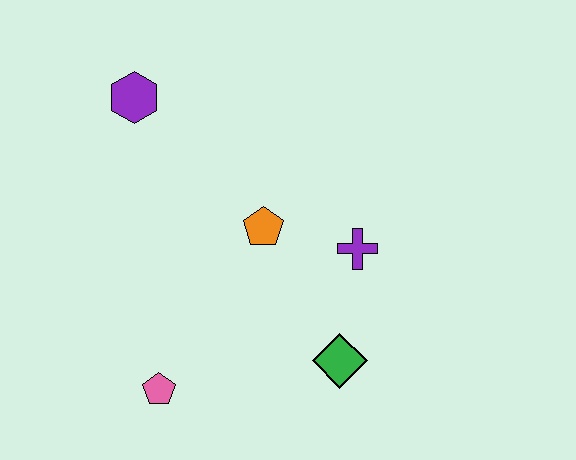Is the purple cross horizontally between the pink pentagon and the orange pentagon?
No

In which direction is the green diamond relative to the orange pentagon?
The green diamond is below the orange pentagon.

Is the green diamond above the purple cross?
No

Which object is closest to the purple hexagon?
The orange pentagon is closest to the purple hexagon.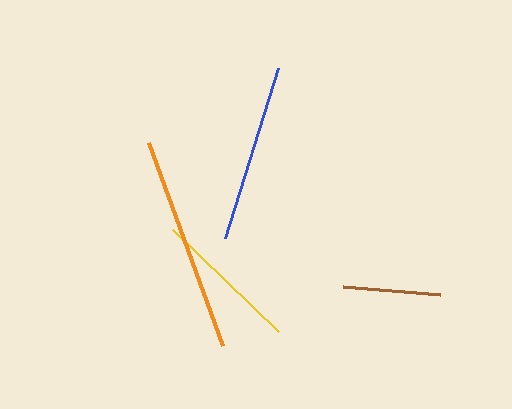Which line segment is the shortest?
The brown line is the shortest at approximately 97 pixels.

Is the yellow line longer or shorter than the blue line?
The blue line is longer than the yellow line.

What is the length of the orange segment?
The orange segment is approximately 216 pixels long.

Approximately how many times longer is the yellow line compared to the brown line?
The yellow line is approximately 1.5 times the length of the brown line.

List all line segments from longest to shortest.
From longest to shortest: orange, blue, yellow, brown.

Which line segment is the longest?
The orange line is the longest at approximately 216 pixels.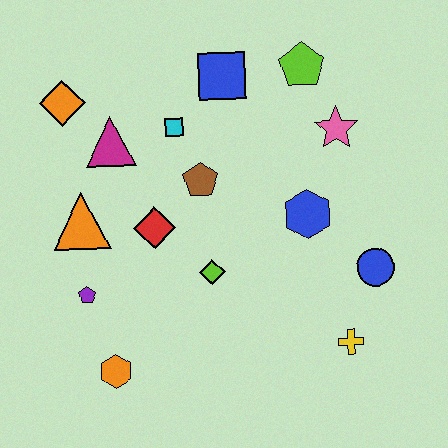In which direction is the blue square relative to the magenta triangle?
The blue square is to the right of the magenta triangle.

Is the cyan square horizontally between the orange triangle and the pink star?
Yes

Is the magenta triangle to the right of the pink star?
No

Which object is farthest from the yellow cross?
The orange diamond is farthest from the yellow cross.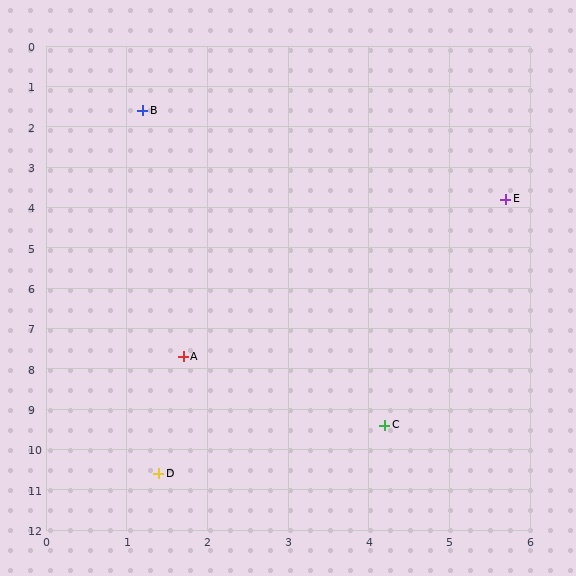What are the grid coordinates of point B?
Point B is at approximately (1.2, 1.6).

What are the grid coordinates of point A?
Point A is at approximately (1.7, 7.7).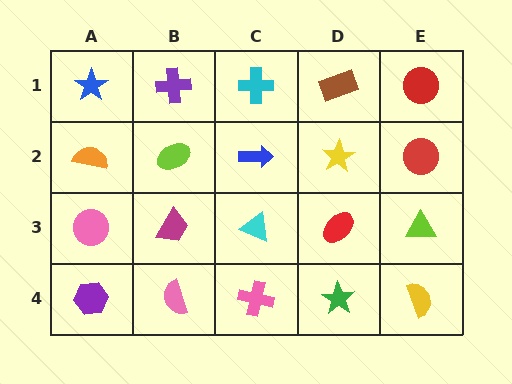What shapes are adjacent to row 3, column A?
An orange semicircle (row 2, column A), a purple hexagon (row 4, column A), a magenta trapezoid (row 3, column B).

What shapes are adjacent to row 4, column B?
A magenta trapezoid (row 3, column B), a purple hexagon (row 4, column A), a pink cross (row 4, column C).